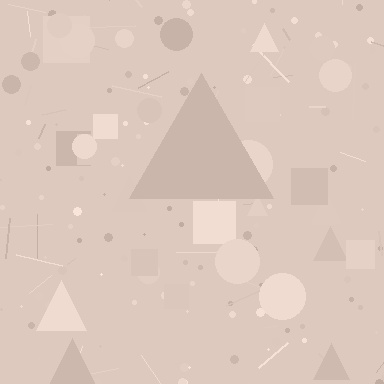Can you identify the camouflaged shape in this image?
The camouflaged shape is a triangle.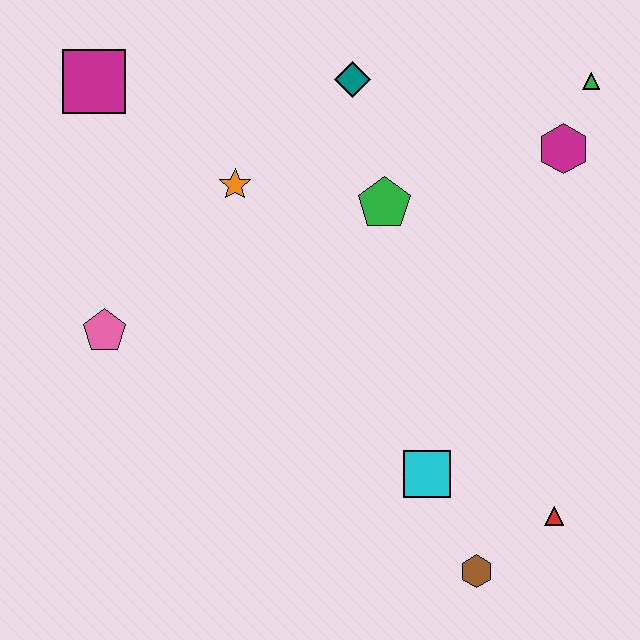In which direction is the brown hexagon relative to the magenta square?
The brown hexagon is below the magenta square.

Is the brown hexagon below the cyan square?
Yes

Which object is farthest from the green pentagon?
The brown hexagon is farthest from the green pentagon.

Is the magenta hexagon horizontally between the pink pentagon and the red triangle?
No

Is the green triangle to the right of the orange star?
Yes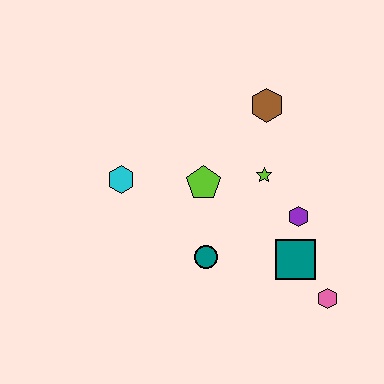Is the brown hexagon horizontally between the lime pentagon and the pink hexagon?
Yes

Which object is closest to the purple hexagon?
The teal square is closest to the purple hexagon.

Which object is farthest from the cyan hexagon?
The pink hexagon is farthest from the cyan hexagon.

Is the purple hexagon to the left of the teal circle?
No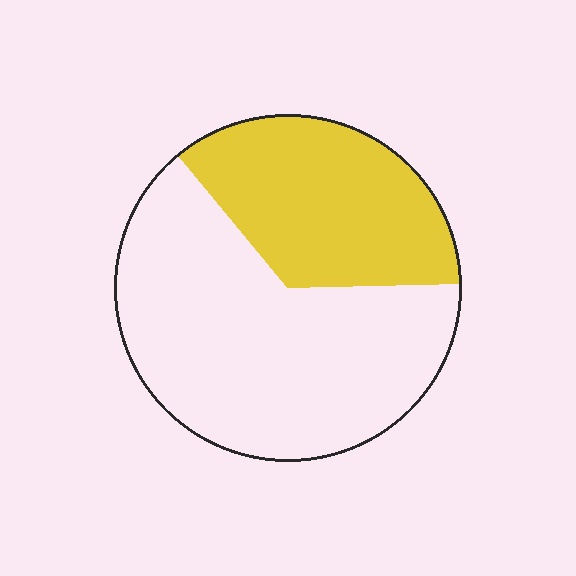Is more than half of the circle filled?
No.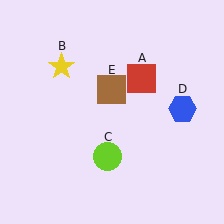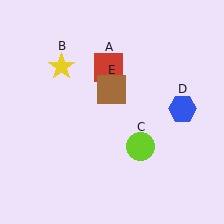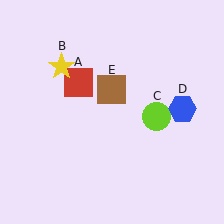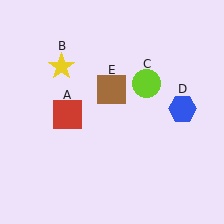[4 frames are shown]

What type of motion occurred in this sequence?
The red square (object A), lime circle (object C) rotated counterclockwise around the center of the scene.